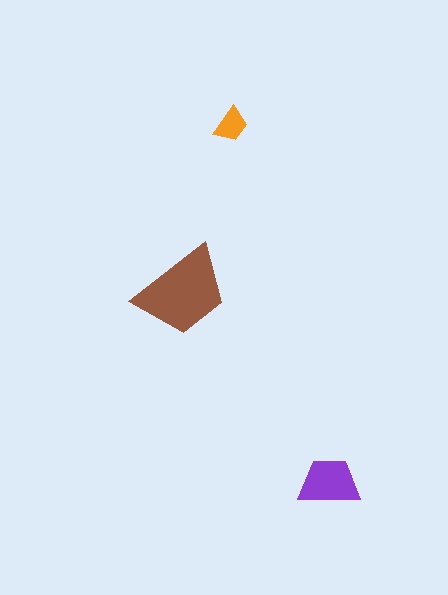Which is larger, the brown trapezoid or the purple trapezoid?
The brown one.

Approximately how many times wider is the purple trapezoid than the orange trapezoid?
About 1.5 times wider.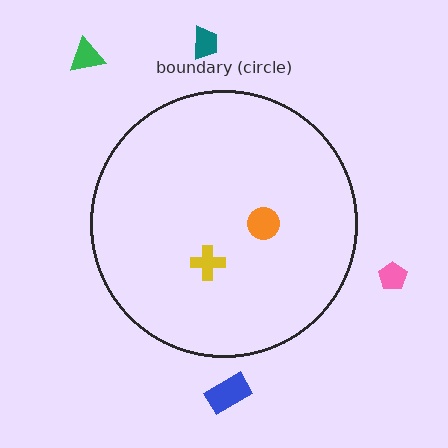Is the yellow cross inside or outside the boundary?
Inside.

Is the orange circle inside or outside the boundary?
Inside.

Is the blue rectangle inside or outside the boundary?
Outside.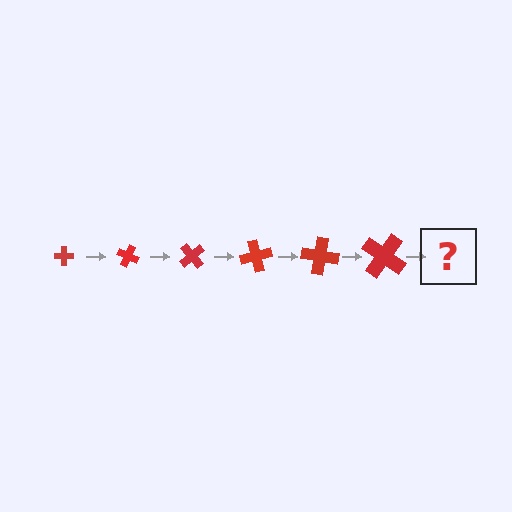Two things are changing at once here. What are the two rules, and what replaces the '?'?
The two rules are that the cross grows larger each step and it rotates 25 degrees each step. The '?' should be a cross, larger than the previous one and rotated 150 degrees from the start.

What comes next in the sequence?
The next element should be a cross, larger than the previous one and rotated 150 degrees from the start.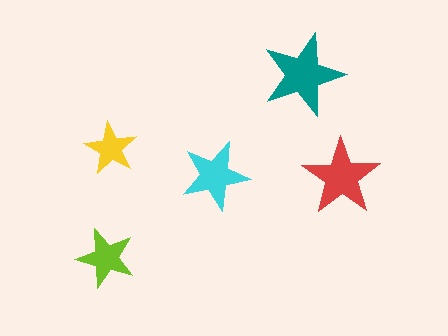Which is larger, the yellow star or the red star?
The red one.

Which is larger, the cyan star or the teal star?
The teal one.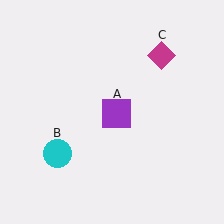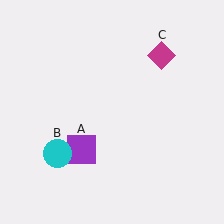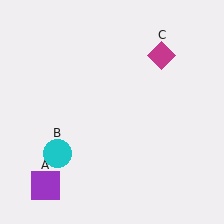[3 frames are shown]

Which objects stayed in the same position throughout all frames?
Cyan circle (object B) and magenta diamond (object C) remained stationary.